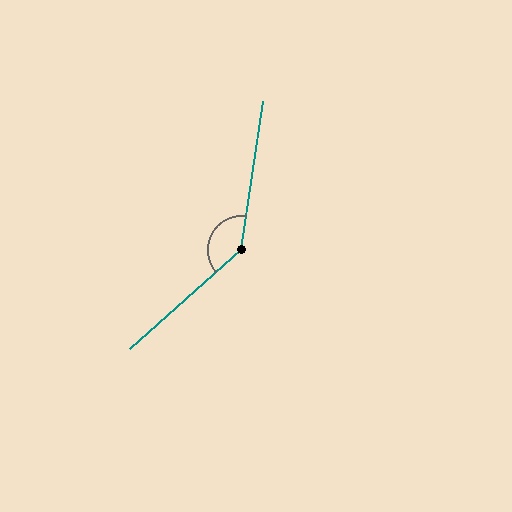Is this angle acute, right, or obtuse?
It is obtuse.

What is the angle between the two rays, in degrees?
Approximately 140 degrees.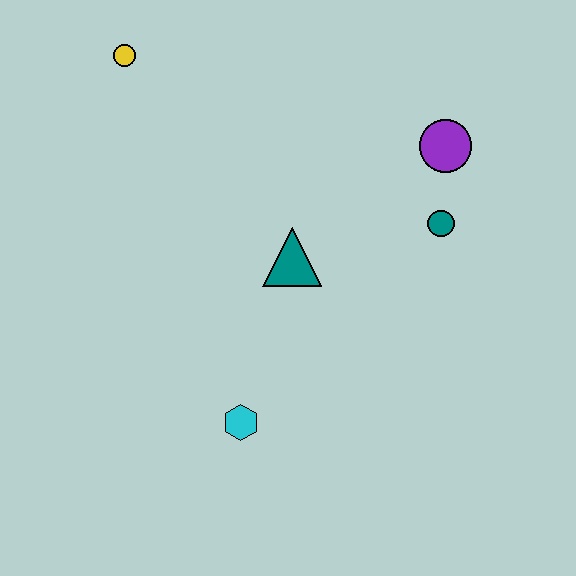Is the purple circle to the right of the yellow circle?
Yes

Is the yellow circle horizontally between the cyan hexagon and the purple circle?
No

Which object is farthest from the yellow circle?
The cyan hexagon is farthest from the yellow circle.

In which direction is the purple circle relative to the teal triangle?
The purple circle is to the right of the teal triangle.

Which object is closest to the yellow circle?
The teal triangle is closest to the yellow circle.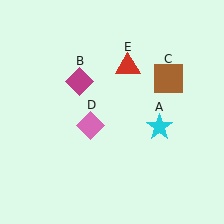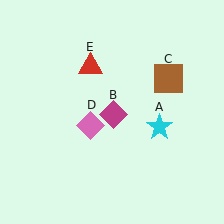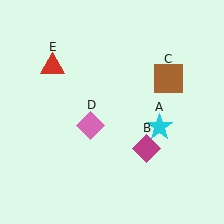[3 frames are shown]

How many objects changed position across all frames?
2 objects changed position: magenta diamond (object B), red triangle (object E).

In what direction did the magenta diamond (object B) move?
The magenta diamond (object B) moved down and to the right.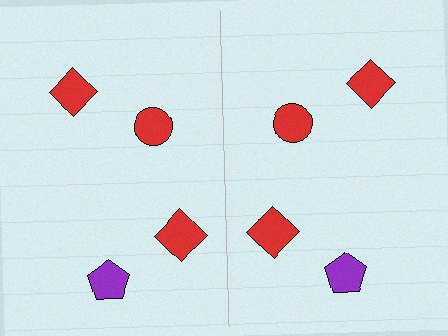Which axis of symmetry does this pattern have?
The pattern has a vertical axis of symmetry running through the center of the image.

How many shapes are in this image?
There are 8 shapes in this image.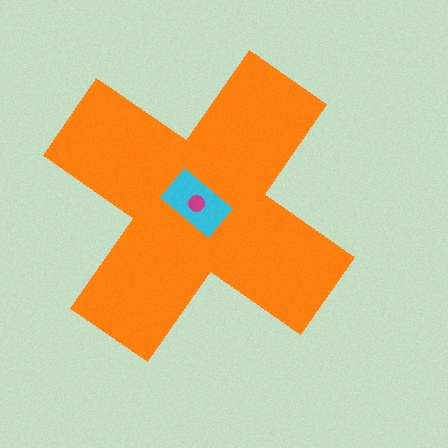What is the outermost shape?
The orange cross.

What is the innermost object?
The magenta circle.